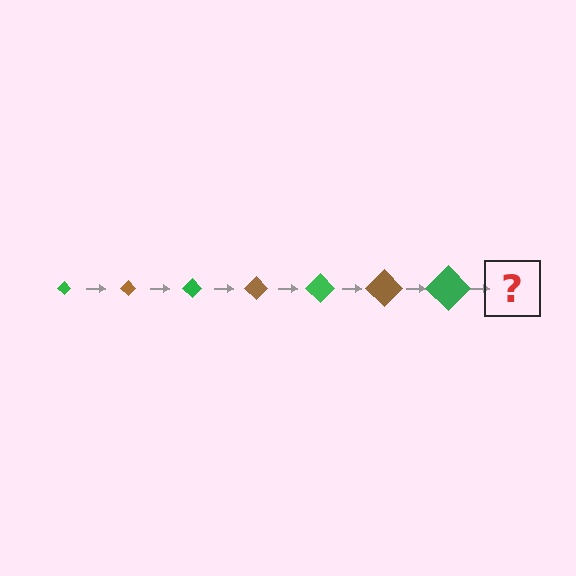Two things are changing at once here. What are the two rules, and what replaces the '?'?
The two rules are that the diamond grows larger each step and the color cycles through green and brown. The '?' should be a brown diamond, larger than the previous one.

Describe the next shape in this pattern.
It should be a brown diamond, larger than the previous one.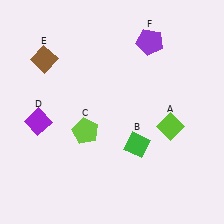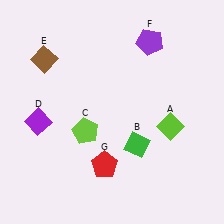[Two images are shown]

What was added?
A red pentagon (G) was added in Image 2.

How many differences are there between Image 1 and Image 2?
There is 1 difference between the two images.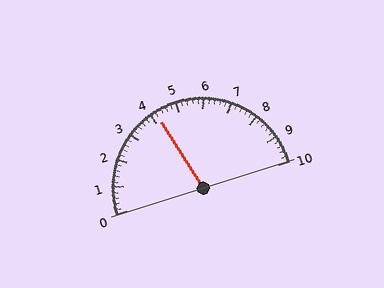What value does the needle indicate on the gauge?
The needle indicates approximately 4.2.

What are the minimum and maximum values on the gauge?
The gauge ranges from 0 to 10.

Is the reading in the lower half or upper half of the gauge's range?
The reading is in the lower half of the range (0 to 10).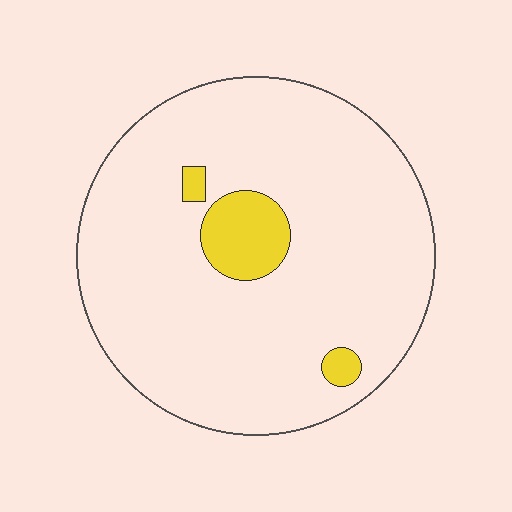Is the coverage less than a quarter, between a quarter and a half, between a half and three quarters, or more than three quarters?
Less than a quarter.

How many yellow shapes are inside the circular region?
3.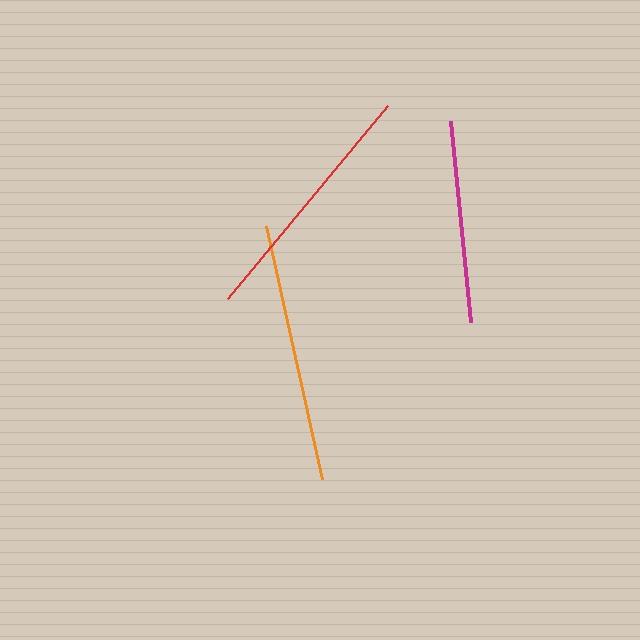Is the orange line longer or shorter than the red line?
The orange line is longer than the red line.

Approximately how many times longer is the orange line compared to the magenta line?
The orange line is approximately 1.3 times the length of the magenta line.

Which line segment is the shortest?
The magenta line is the shortest at approximately 202 pixels.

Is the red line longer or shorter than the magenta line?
The red line is longer than the magenta line.